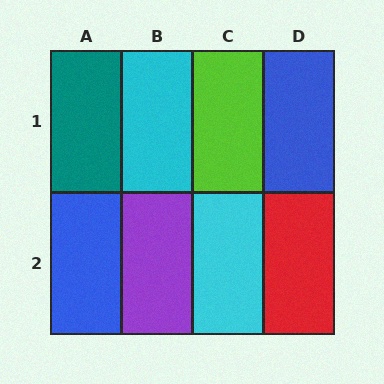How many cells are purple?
1 cell is purple.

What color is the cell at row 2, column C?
Cyan.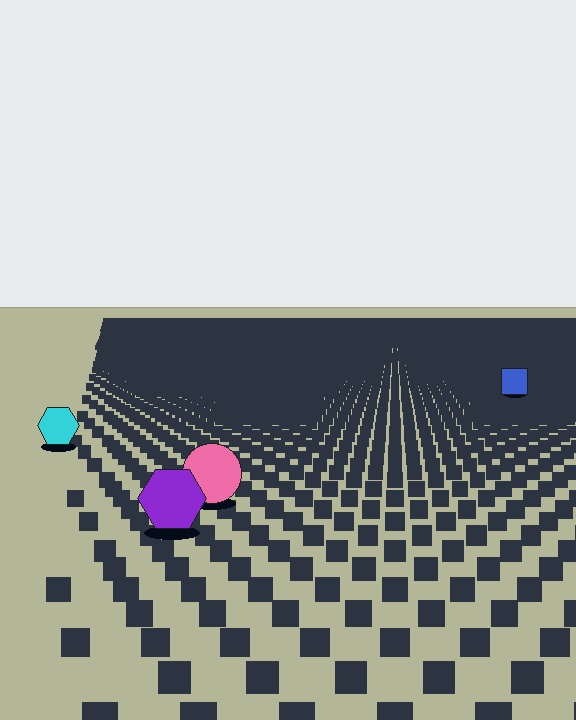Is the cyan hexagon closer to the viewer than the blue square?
Yes. The cyan hexagon is closer — you can tell from the texture gradient: the ground texture is coarser near it.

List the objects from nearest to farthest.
From nearest to farthest: the purple hexagon, the pink circle, the cyan hexagon, the blue square.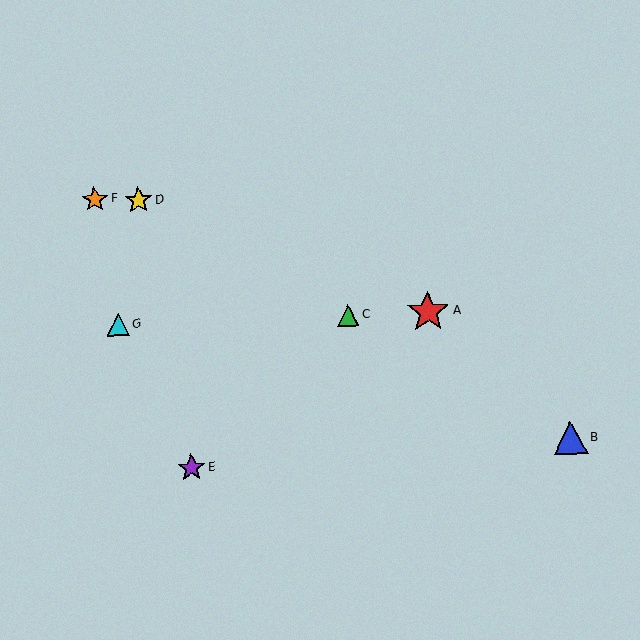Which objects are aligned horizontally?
Objects A, C, G are aligned horizontally.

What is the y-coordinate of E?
Object E is at y≈468.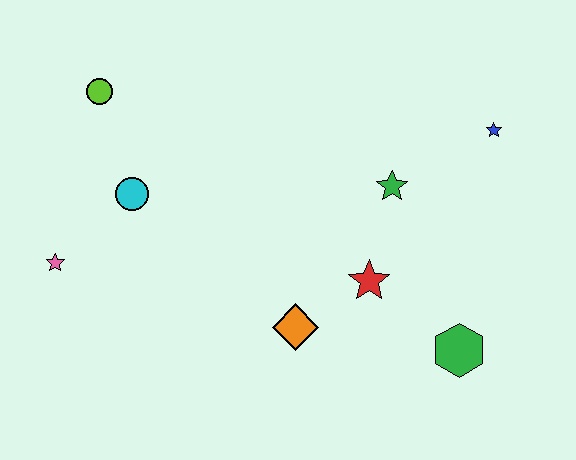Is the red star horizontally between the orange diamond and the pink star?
No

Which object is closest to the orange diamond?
The red star is closest to the orange diamond.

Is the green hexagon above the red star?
No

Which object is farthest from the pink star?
The blue star is farthest from the pink star.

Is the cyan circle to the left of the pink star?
No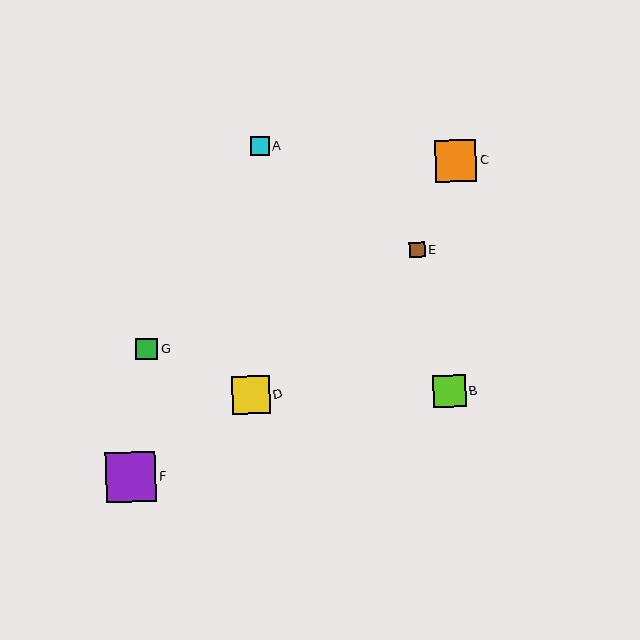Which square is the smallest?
Square E is the smallest with a size of approximately 15 pixels.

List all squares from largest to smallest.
From largest to smallest: F, C, D, B, G, A, E.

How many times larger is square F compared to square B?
Square F is approximately 1.5 times the size of square B.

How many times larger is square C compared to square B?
Square C is approximately 1.3 times the size of square B.